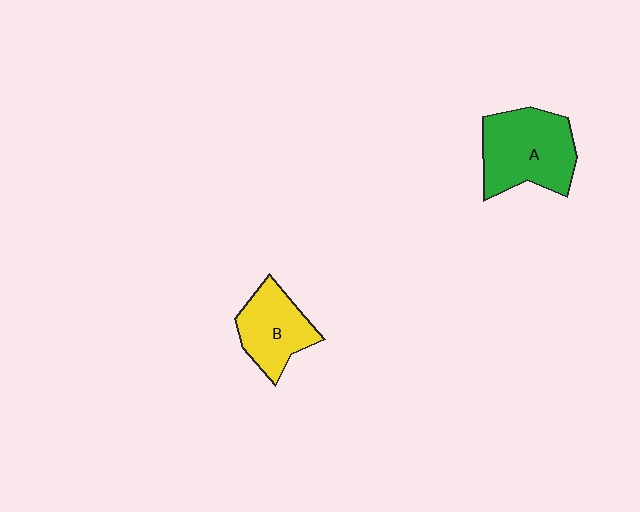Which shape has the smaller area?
Shape B (yellow).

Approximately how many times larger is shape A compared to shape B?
Approximately 1.4 times.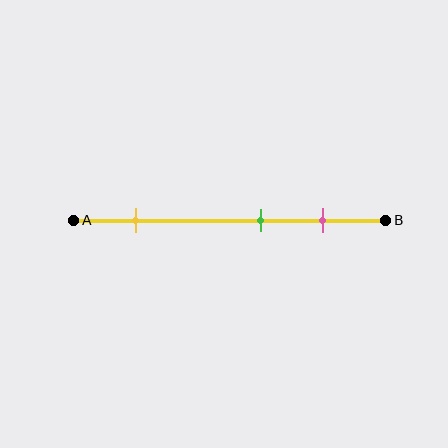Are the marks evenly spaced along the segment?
No, the marks are not evenly spaced.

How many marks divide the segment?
There are 3 marks dividing the segment.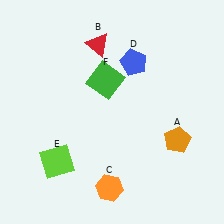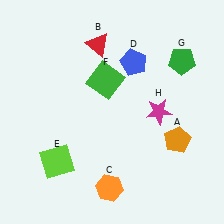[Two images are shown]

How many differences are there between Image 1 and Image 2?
There are 2 differences between the two images.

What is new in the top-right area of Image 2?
A green pentagon (G) was added in the top-right area of Image 2.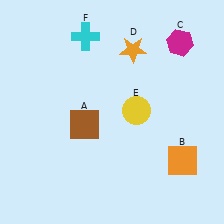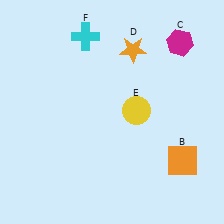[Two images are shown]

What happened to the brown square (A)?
The brown square (A) was removed in Image 2. It was in the bottom-left area of Image 1.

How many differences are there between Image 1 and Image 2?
There is 1 difference between the two images.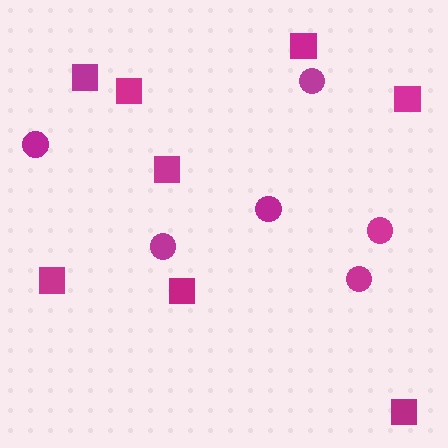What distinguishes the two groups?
There are 2 groups: one group of circles (6) and one group of squares (8).